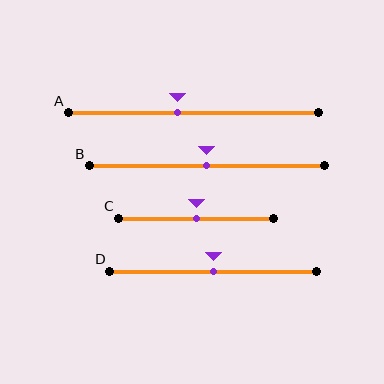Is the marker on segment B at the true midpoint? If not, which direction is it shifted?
Yes, the marker on segment B is at the true midpoint.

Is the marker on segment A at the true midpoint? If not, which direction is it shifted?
No, the marker on segment A is shifted to the left by about 7% of the segment length.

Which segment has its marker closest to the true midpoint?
Segment B has its marker closest to the true midpoint.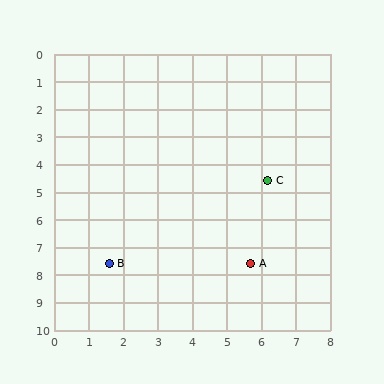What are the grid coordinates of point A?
Point A is at approximately (5.7, 7.6).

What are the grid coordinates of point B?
Point B is at approximately (1.6, 7.6).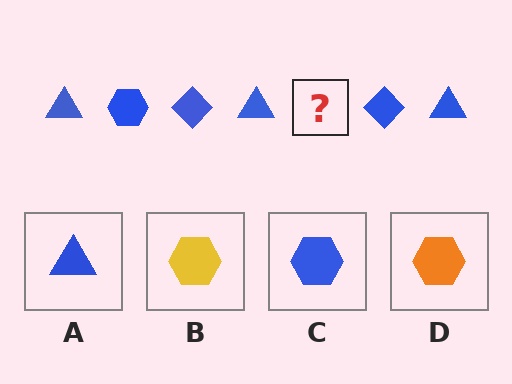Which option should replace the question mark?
Option C.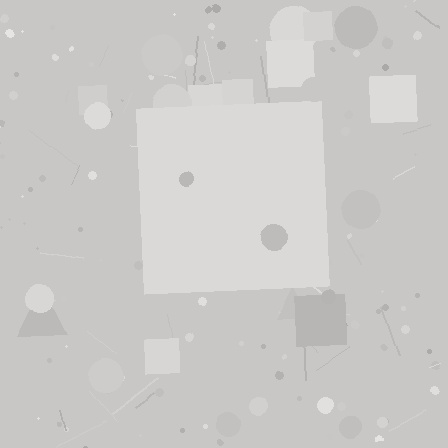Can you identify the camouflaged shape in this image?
The camouflaged shape is a square.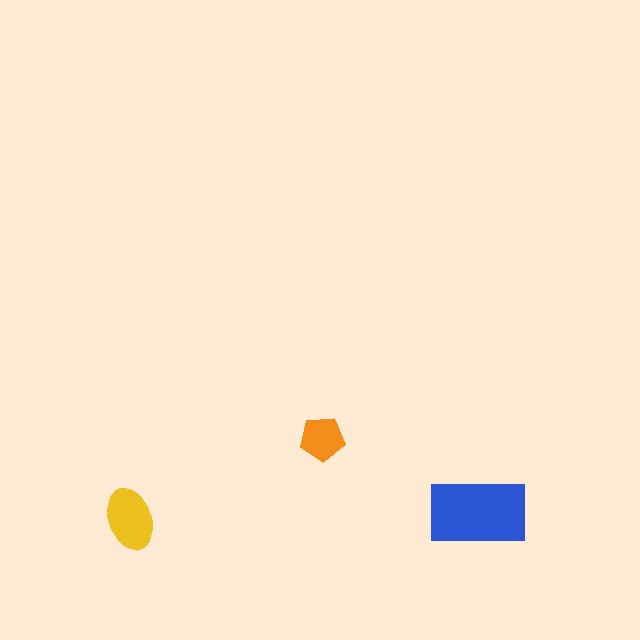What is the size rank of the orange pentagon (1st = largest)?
3rd.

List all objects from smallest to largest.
The orange pentagon, the yellow ellipse, the blue rectangle.